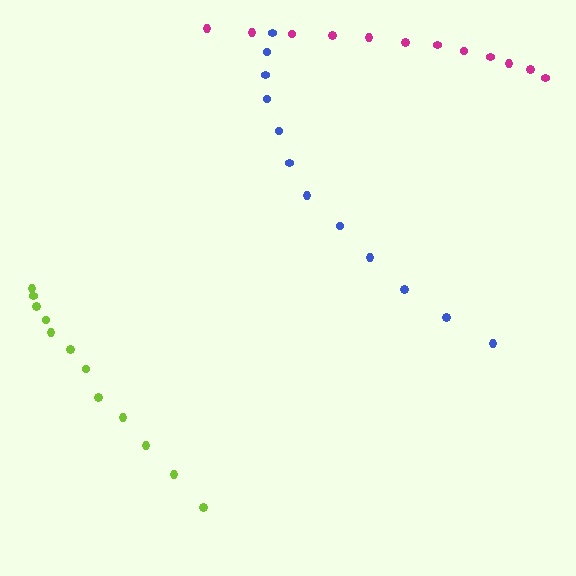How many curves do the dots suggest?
There are 3 distinct paths.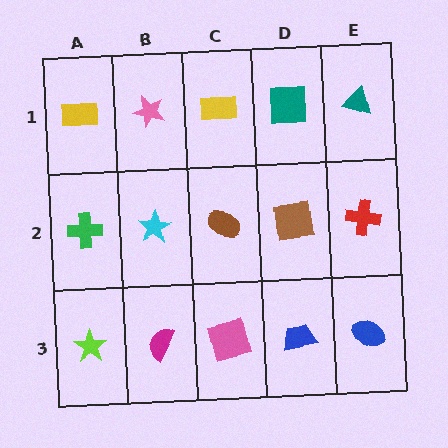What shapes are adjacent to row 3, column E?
A red cross (row 2, column E), a blue trapezoid (row 3, column D).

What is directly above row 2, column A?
A yellow rectangle.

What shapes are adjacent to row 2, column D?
A teal square (row 1, column D), a blue trapezoid (row 3, column D), a brown ellipse (row 2, column C), a red cross (row 2, column E).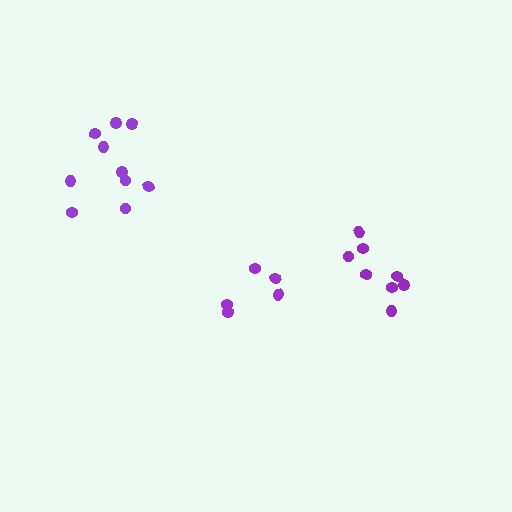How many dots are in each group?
Group 1: 5 dots, Group 2: 8 dots, Group 3: 10 dots (23 total).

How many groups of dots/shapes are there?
There are 3 groups.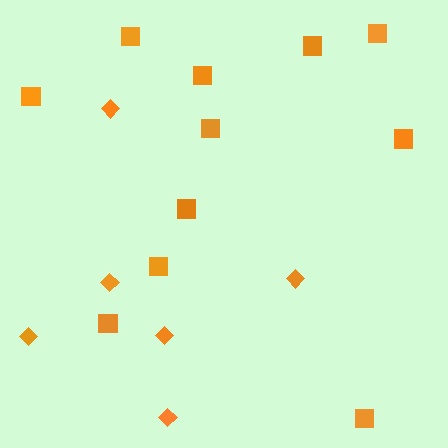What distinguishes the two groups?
There are 2 groups: one group of squares (11) and one group of diamonds (6).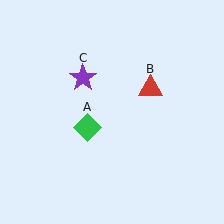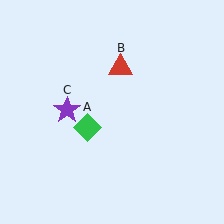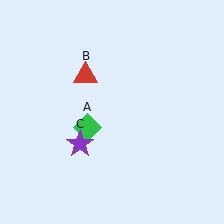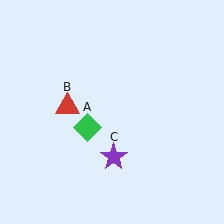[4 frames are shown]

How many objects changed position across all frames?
2 objects changed position: red triangle (object B), purple star (object C).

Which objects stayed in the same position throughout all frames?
Green diamond (object A) remained stationary.